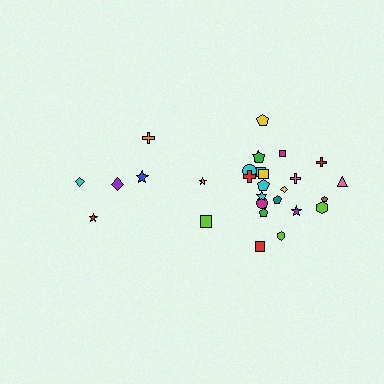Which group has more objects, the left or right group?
The right group.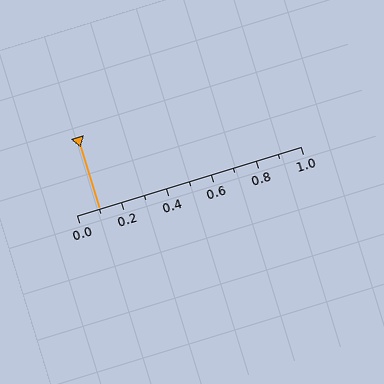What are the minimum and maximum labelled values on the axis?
The axis runs from 0.0 to 1.0.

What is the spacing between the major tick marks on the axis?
The major ticks are spaced 0.2 apart.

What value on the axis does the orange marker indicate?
The marker indicates approximately 0.1.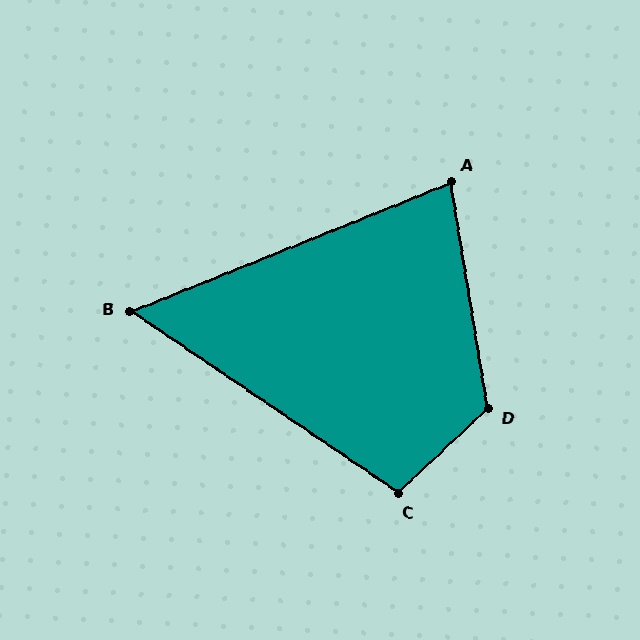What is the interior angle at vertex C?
Approximately 103 degrees (obtuse).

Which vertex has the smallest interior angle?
B, at approximately 56 degrees.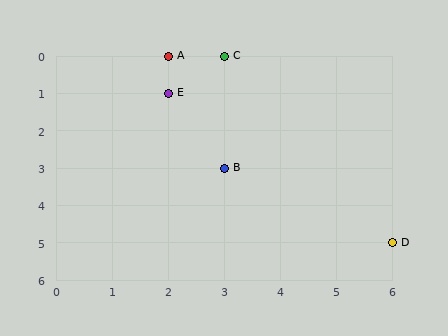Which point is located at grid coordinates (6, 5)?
Point D is at (6, 5).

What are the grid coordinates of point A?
Point A is at grid coordinates (2, 0).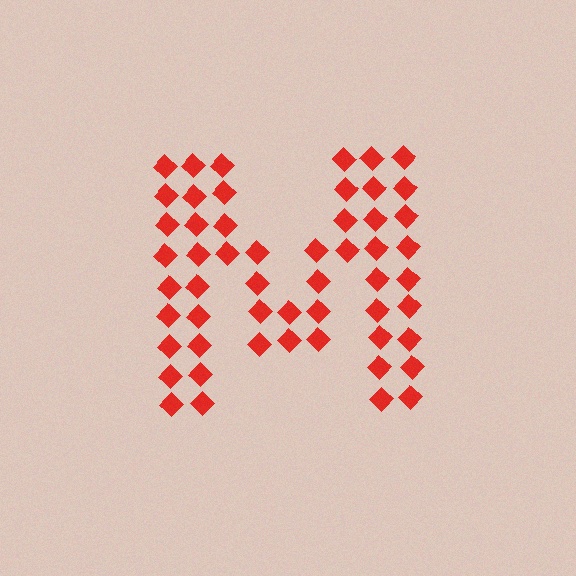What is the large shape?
The large shape is the letter M.